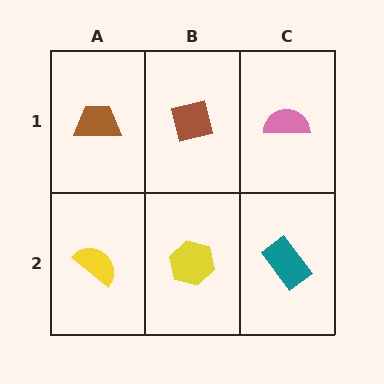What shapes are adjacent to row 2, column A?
A brown trapezoid (row 1, column A), a yellow hexagon (row 2, column B).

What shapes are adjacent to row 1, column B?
A yellow hexagon (row 2, column B), a brown trapezoid (row 1, column A), a pink semicircle (row 1, column C).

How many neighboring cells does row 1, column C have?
2.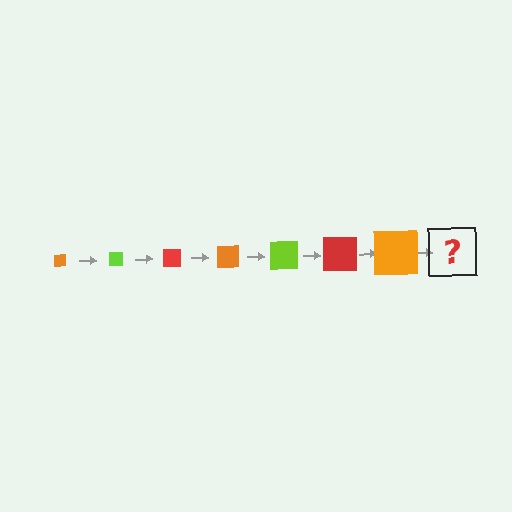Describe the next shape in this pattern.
It should be a lime square, larger than the previous one.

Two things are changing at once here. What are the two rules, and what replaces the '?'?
The two rules are that the square grows larger each step and the color cycles through orange, lime, and red. The '?' should be a lime square, larger than the previous one.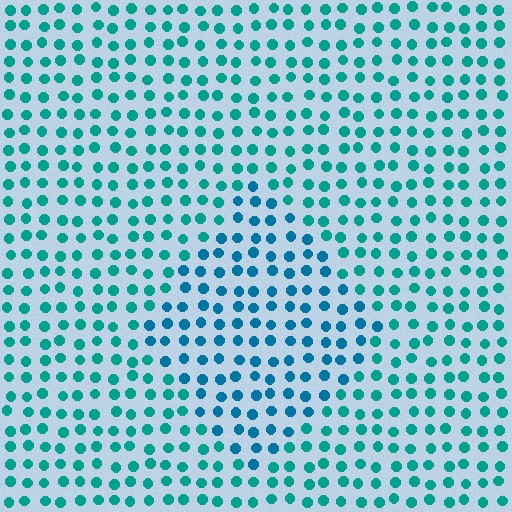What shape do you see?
I see a diamond.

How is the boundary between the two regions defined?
The boundary is defined purely by a slight shift in hue (about 24 degrees). Spacing, size, and orientation are identical on both sides.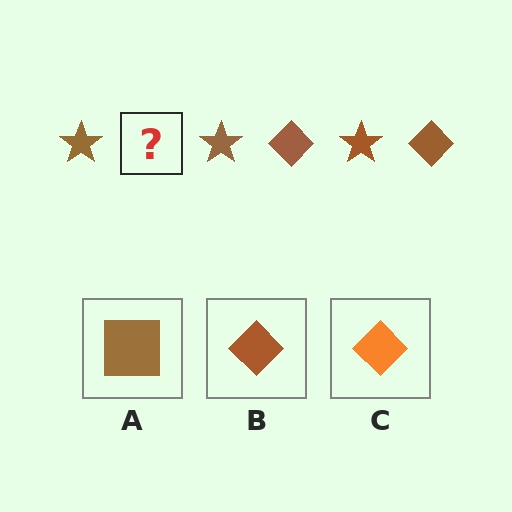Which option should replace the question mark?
Option B.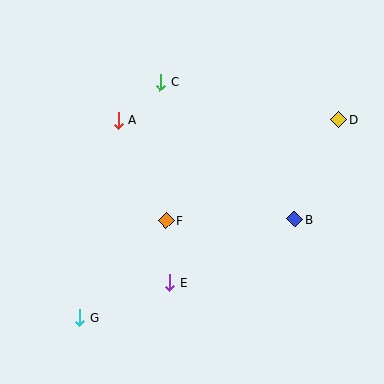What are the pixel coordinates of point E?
Point E is at (169, 282).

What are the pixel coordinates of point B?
Point B is at (294, 219).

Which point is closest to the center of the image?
Point F at (166, 220) is closest to the center.